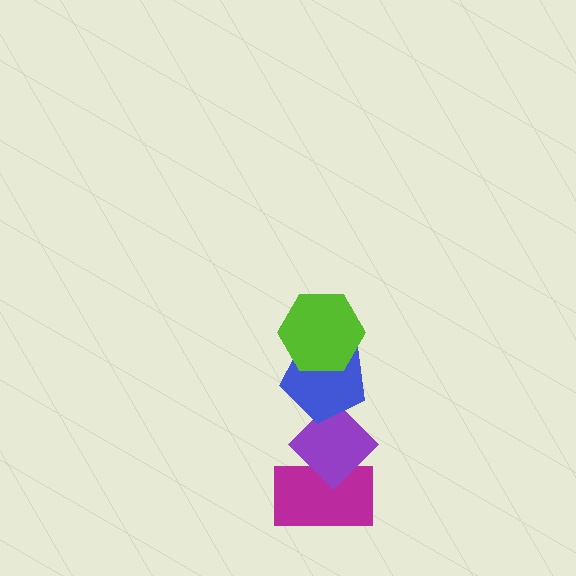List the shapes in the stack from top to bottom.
From top to bottom: the lime hexagon, the blue pentagon, the purple diamond, the magenta rectangle.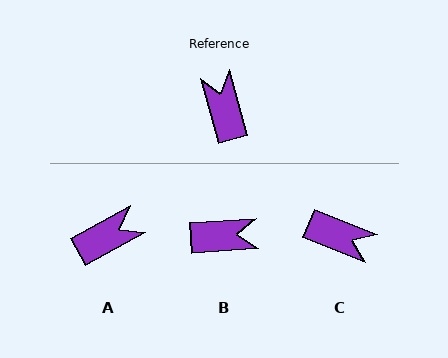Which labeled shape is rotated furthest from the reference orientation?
C, about 127 degrees away.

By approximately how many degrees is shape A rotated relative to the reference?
Approximately 76 degrees clockwise.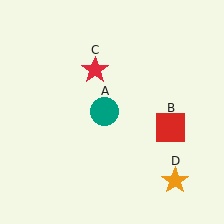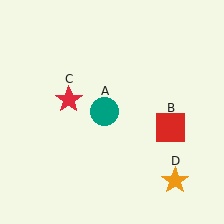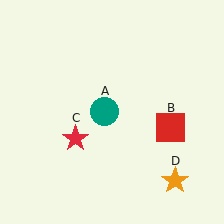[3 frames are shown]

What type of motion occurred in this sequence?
The red star (object C) rotated counterclockwise around the center of the scene.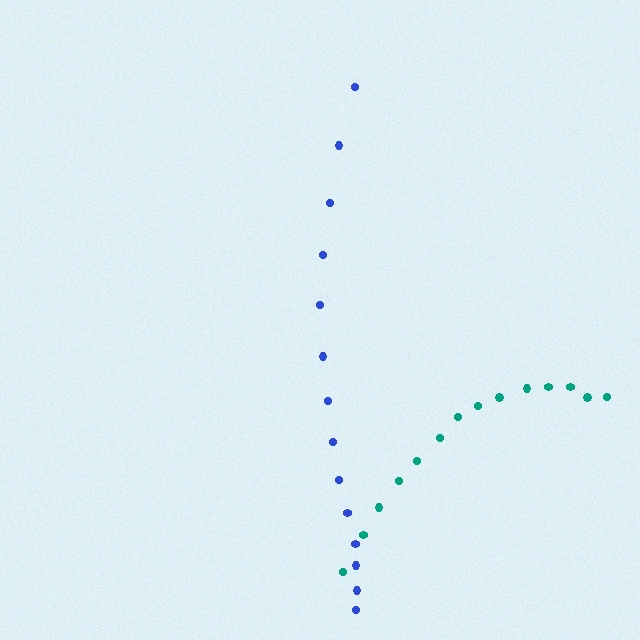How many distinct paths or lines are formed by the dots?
There are 2 distinct paths.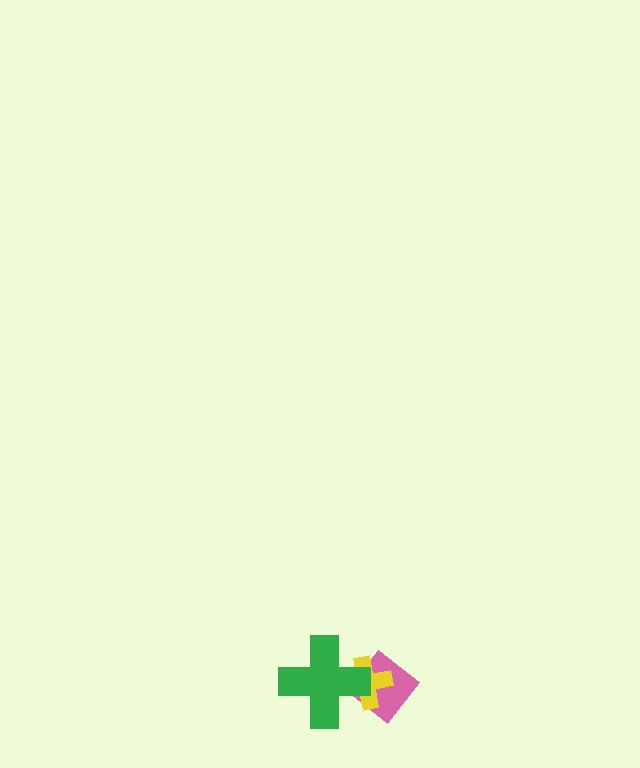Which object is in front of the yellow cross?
The green cross is in front of the yellow cross.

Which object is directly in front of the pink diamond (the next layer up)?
The yellow cross is directly in front of the pink diamond.